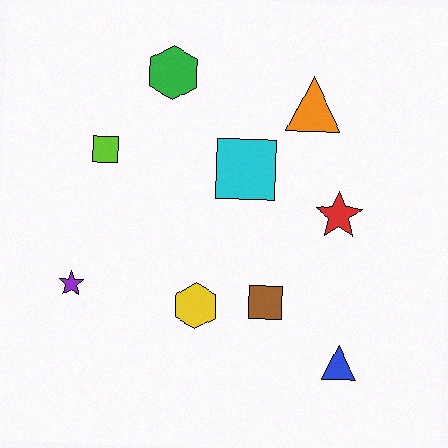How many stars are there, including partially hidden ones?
There are 2 stars.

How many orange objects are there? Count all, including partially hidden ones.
There is 1 orange object.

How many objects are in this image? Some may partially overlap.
There are 9 objects.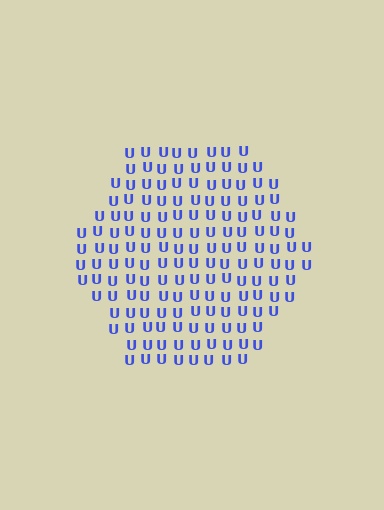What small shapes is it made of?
It is made of small letter U's.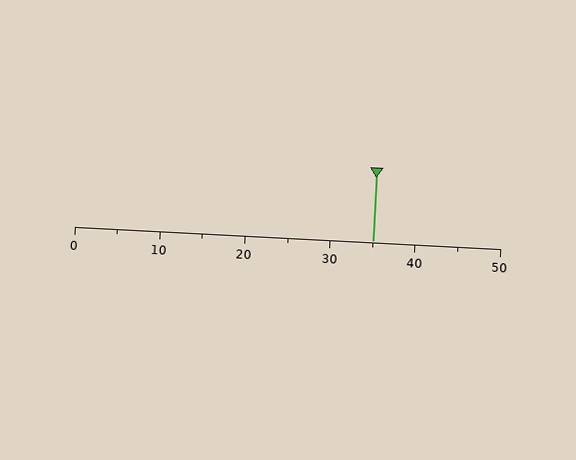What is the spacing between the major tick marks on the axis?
The major ticks are spaced 10 apart.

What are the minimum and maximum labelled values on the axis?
The axis runs from 0 to 50.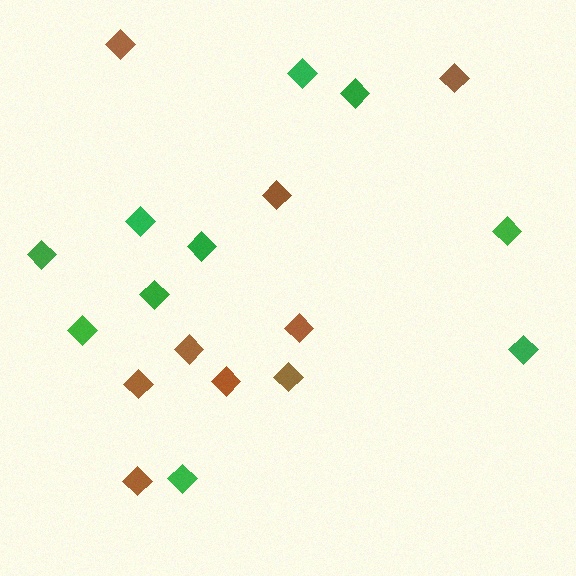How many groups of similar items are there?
There are 2 groups: one group of green diamonds (10) and one group of brown diamonds (9).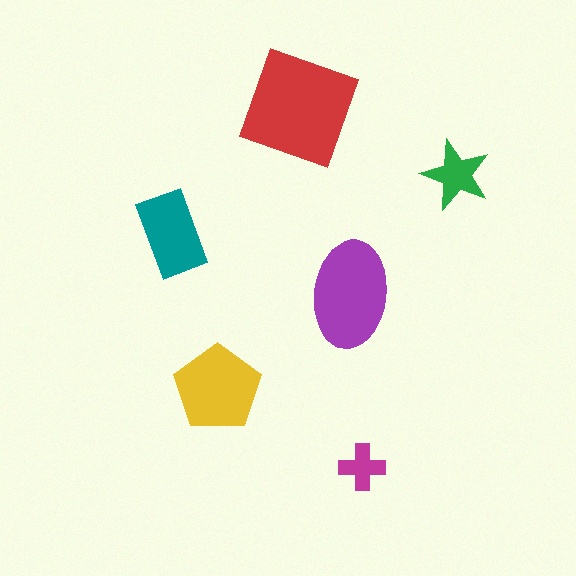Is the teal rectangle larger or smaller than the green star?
Larger.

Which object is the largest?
The red square.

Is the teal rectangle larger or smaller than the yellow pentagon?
Smaller.